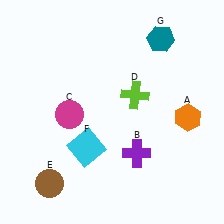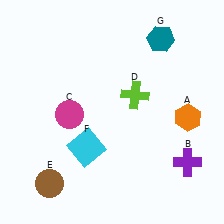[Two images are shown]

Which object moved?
The purple cross (B) moved right.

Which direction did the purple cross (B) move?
The purple cross (B) moved right.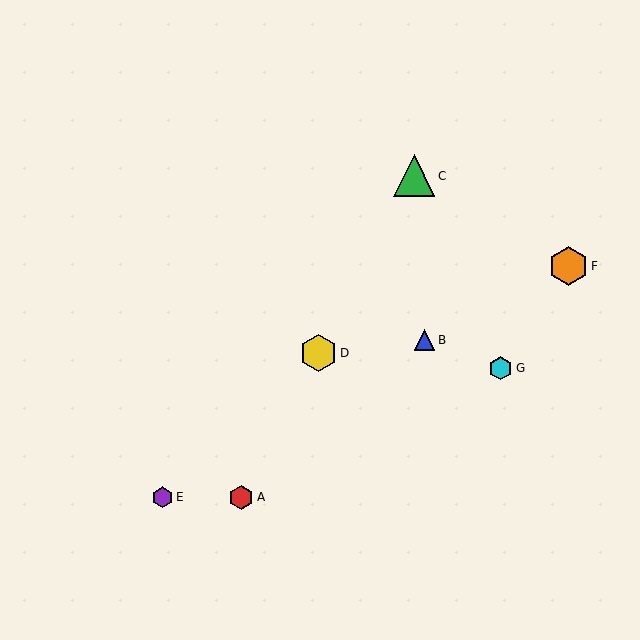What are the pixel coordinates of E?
Object E is at (162, 497).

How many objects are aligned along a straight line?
3 objects (A, C, D) are aligned along a straight line.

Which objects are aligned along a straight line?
Objects A, C, D are aligned along a straight line.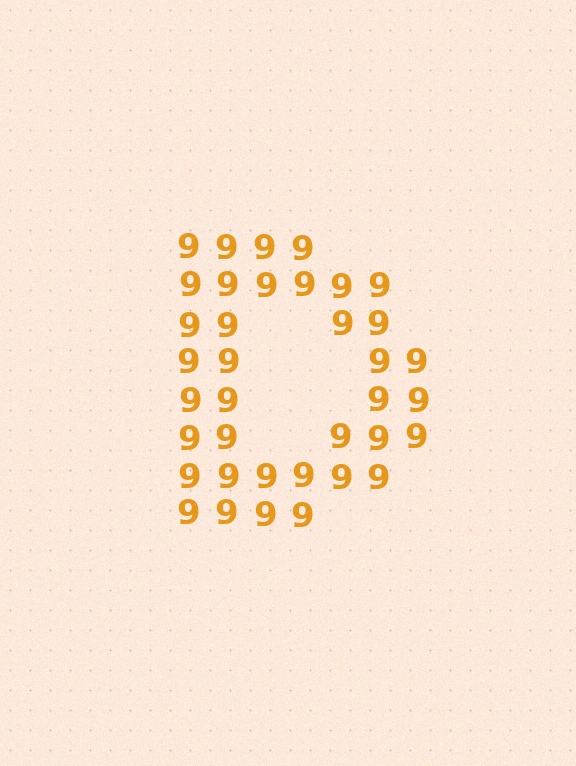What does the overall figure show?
The overall figure shows the letter D.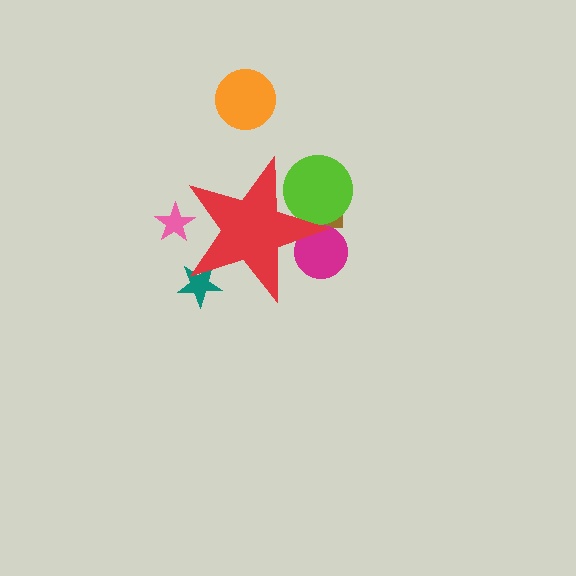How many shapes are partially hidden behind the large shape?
5 shapes are partially hidden.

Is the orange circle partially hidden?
No, the orange circle is fully visible.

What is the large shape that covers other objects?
A red star.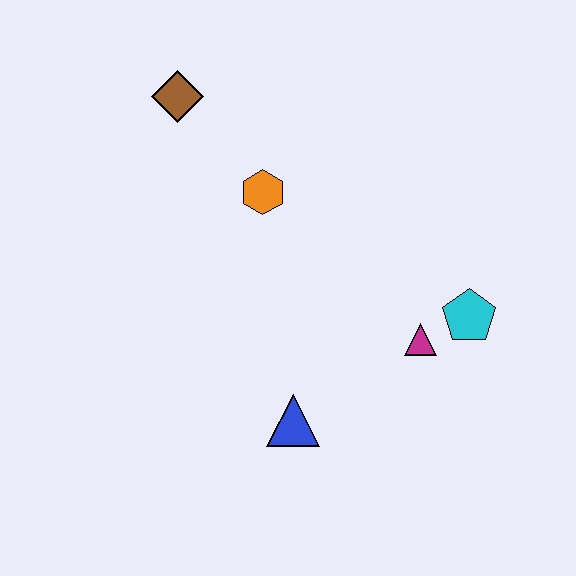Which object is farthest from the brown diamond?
The cyan pentagon is farthest from the brown diamond.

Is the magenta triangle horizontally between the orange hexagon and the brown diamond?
No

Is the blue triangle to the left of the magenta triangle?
Yes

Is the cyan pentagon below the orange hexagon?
Yes